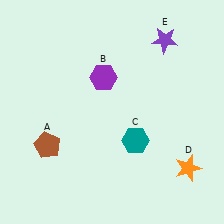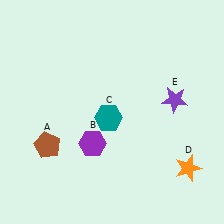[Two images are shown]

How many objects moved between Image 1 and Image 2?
3 objects moved between the two images.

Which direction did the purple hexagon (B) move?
The purple hexagon (B) moved down.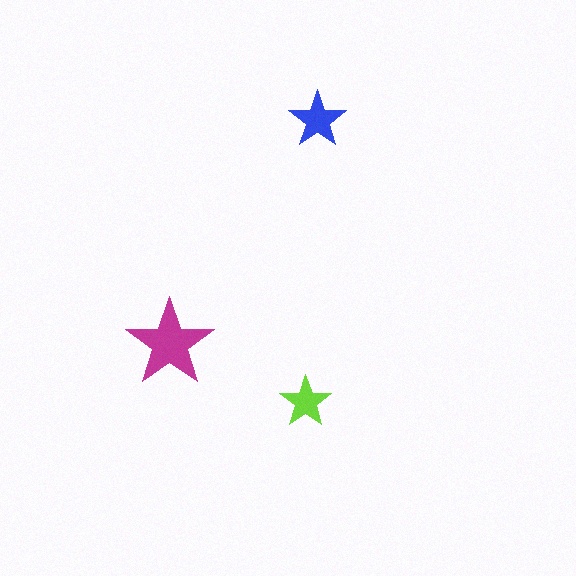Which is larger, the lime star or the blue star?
The blue one.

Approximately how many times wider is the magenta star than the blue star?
About 1.5 times wider.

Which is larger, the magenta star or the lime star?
The magenta one.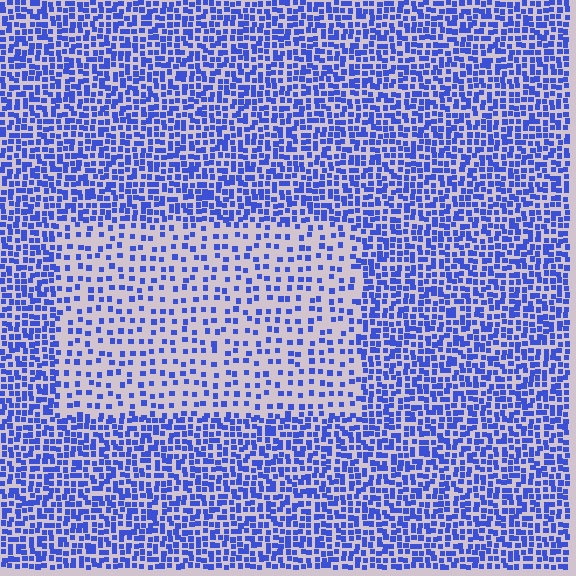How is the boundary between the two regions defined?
The boundary is defined by a change in element density (approximately 2.3x ratio). All elements are the same color, size, and shape.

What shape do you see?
I see a rectangle.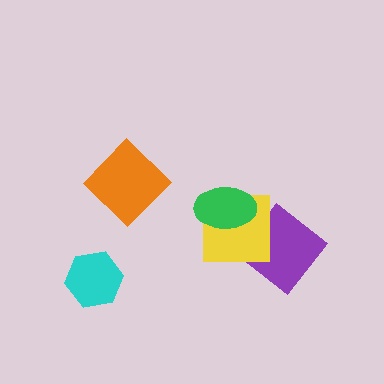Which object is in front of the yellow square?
The green ellipse is in front of the yellow square.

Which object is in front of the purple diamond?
The yellow square is in front of the purple diamond.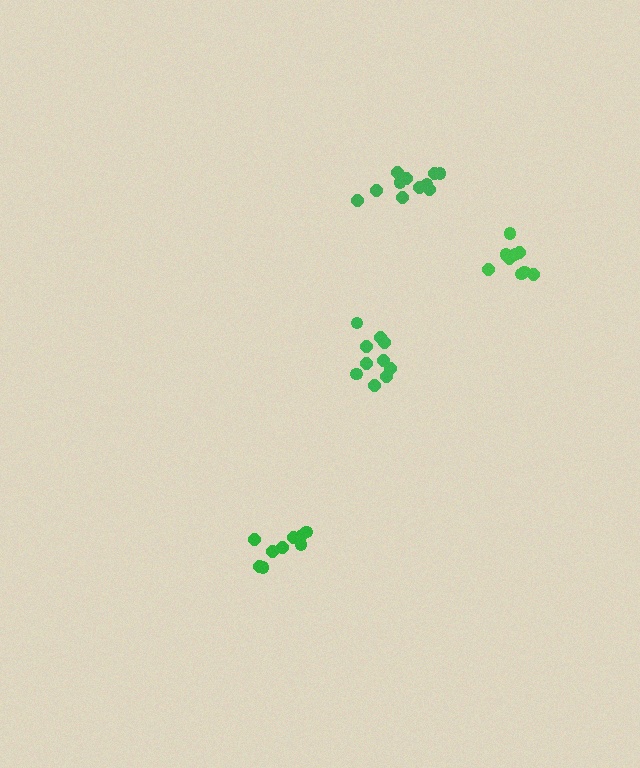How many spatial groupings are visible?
There are 4 spatial groupings.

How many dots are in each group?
Group 1: 10 dots, Group 2: 9 dots, Group 3: 9 dots, Group 4: 11 dots (39 total).